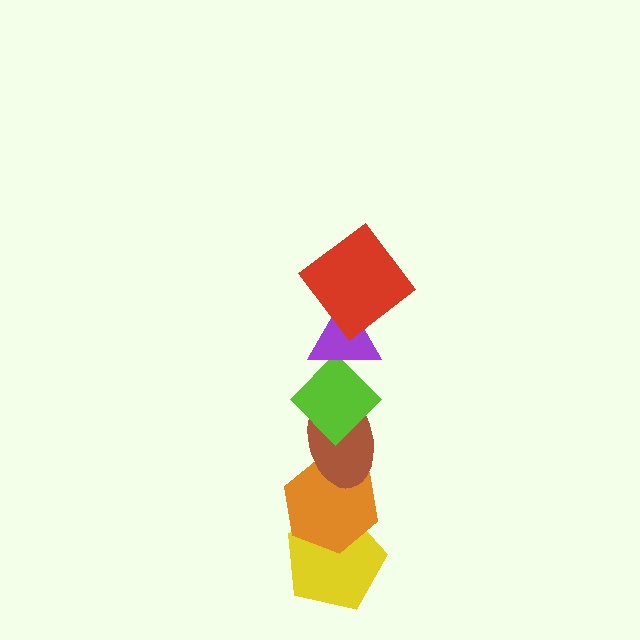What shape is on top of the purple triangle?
The red diamond is on top of the purple triangle.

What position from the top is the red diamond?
The red diamond is 1st from the top.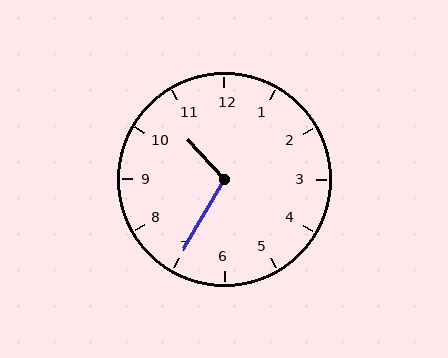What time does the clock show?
10:35.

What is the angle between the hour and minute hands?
Approximately 108 degrees.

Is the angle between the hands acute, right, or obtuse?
It is obtuse.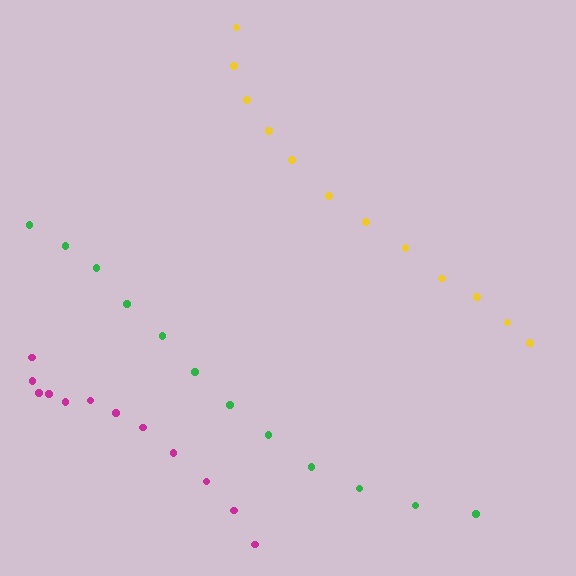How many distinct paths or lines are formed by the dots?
There are 3 distinct paths.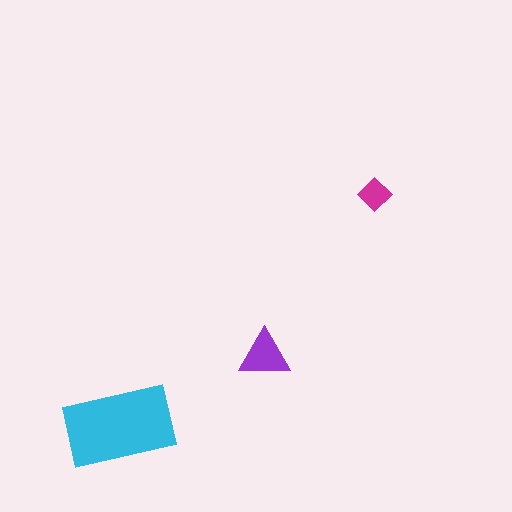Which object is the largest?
The cyan rectangle.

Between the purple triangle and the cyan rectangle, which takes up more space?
The cyan rectangle.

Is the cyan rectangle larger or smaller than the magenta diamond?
Larger.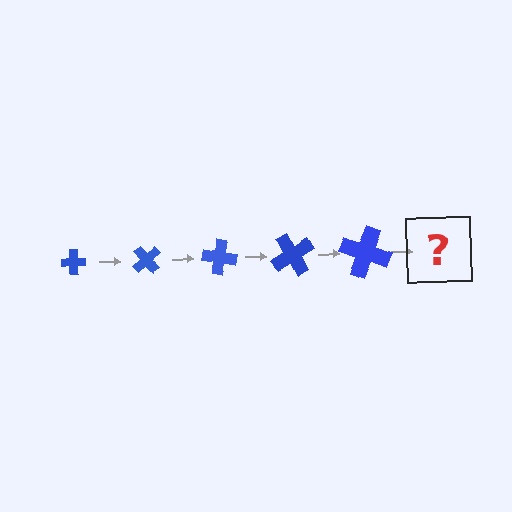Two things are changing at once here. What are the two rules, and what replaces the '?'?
The two rules are that the cross grows larger each step and it rotates 50 degrees each step. The '?' should be a cross, larger than the previous one and rotated 250 degrees from the start.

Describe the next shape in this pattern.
It should be a cross, larger than the previous one and rotated 250 degrees from the start.